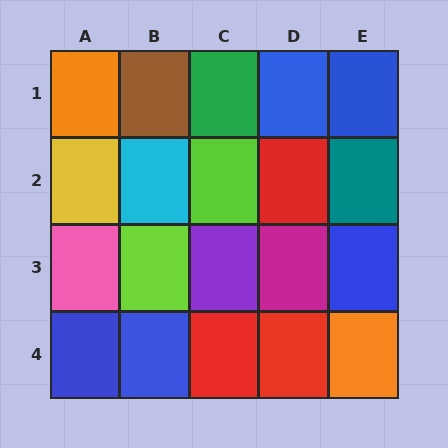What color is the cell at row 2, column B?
Cyan.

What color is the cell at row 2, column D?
Red.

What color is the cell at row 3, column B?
Lime.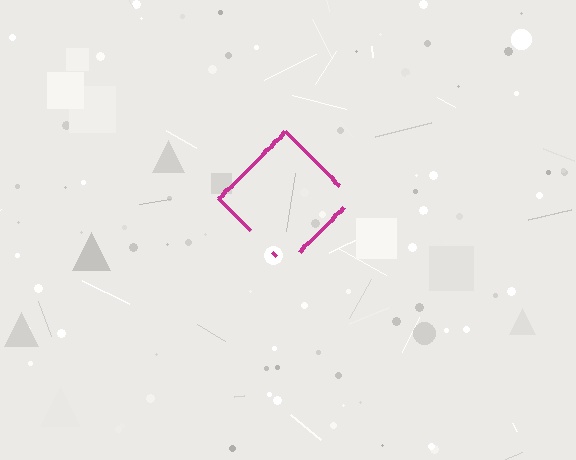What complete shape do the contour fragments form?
The contour fragments form a diamond.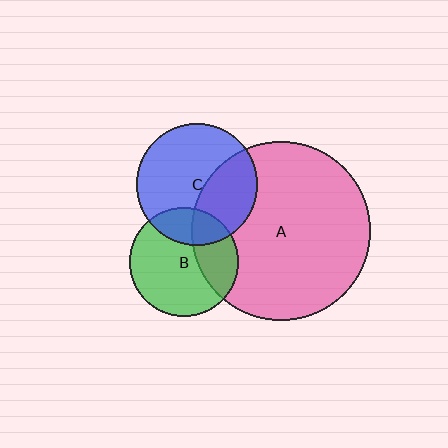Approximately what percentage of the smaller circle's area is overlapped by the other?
Approximately 35%.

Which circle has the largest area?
Circle A (pink).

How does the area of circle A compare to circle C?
Approximately 2.2 times.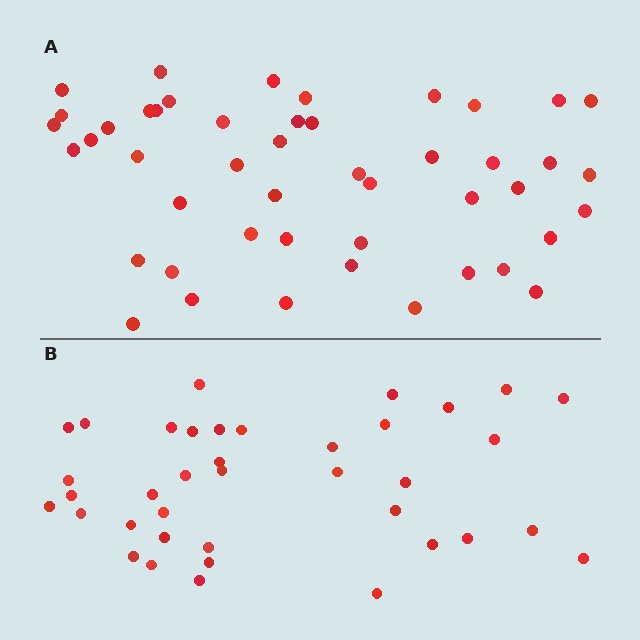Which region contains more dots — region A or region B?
Region A (the top region) has more dots.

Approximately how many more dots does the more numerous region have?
Region A has roughly 8 or so more dots than region B.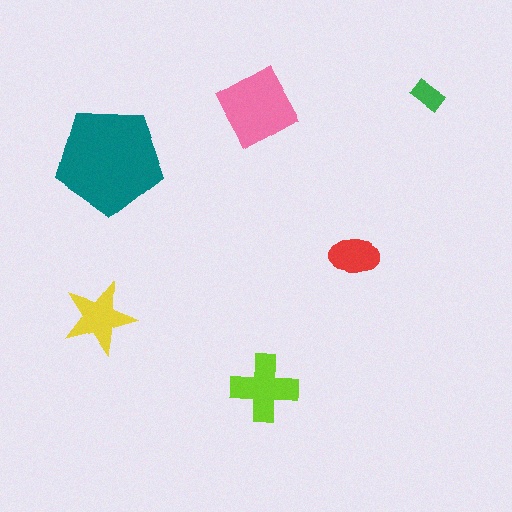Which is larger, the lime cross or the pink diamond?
The pink diamond.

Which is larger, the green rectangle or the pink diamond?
The pink diamond.